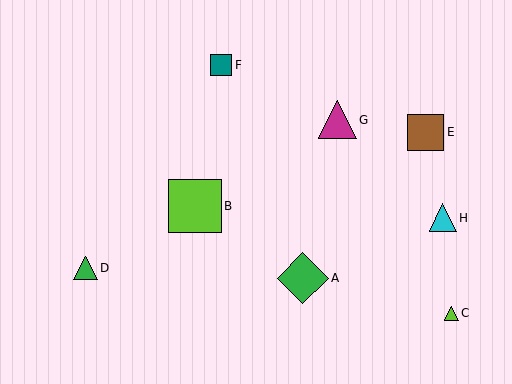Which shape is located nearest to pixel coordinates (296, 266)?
The green diamond (labeled A) at (303, 278) is nearest to that location.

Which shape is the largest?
The lime square (labeled B) is the largest.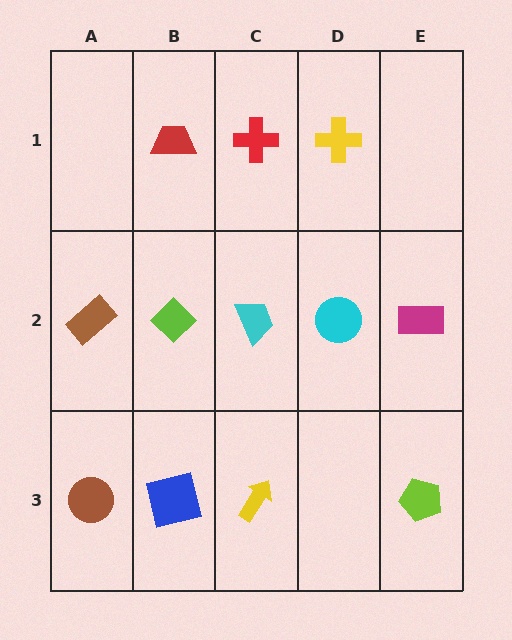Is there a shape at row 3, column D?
No, that cell is empty.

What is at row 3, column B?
A blue square.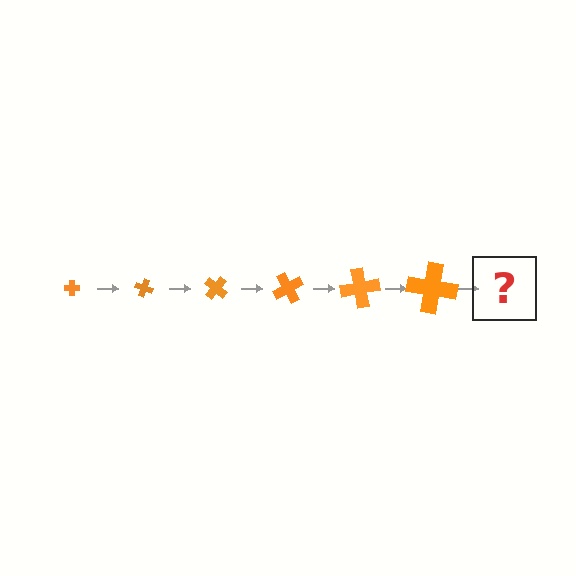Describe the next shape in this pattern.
It should be a cross, larger than the previous one and rotated 120 degrees from the start.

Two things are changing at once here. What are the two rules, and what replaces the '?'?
The two rules are that the cross grows larger each step and it rotates 20 degrees each step. The '?' should be a cross, larger than the previous one and rotated 120 degrees from the start.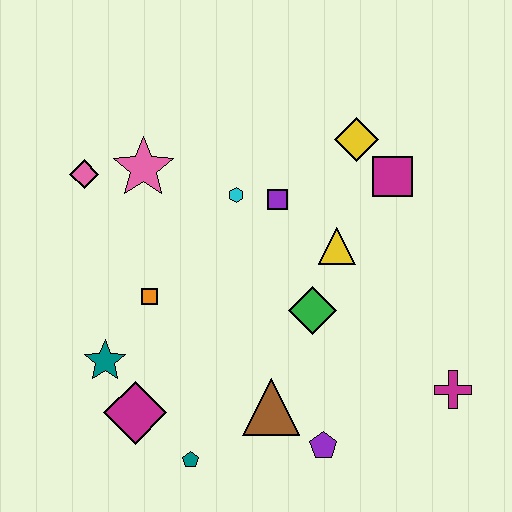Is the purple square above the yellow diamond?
No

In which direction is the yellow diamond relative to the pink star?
The yellow diamond is to the right of the pink star.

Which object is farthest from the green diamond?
The pink diamond is farthest from the green diamond.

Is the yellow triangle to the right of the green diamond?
Yes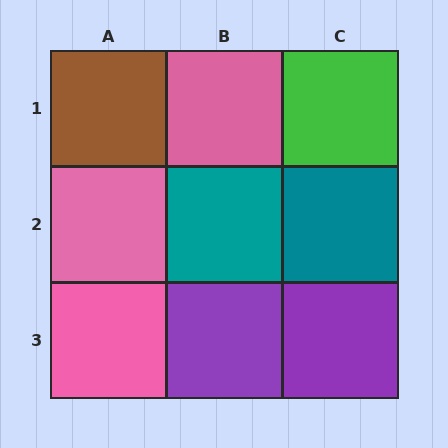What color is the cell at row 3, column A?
Pink.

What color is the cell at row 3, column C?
Purple.